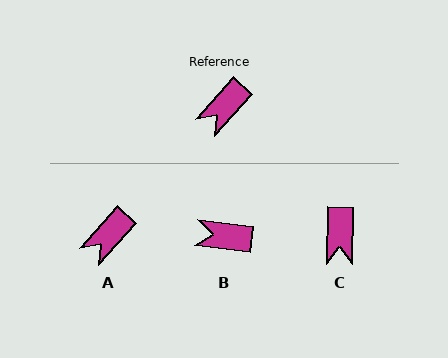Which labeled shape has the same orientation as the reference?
A.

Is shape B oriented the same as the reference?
No, it is off by about 55 degrees.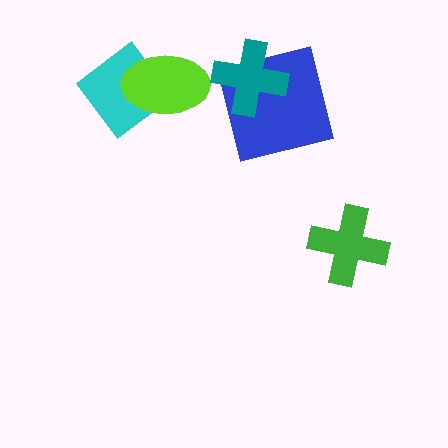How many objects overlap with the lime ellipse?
1 object overlaps with the lime ellipse.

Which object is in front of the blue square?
The teal cross is in front of the blue square.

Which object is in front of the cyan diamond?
The lime ellipse is in front of the cyan diamond.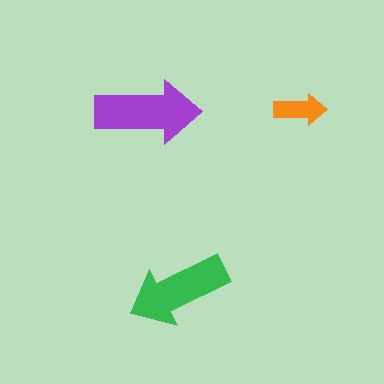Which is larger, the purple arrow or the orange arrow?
The purple one.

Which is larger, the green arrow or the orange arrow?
The green one.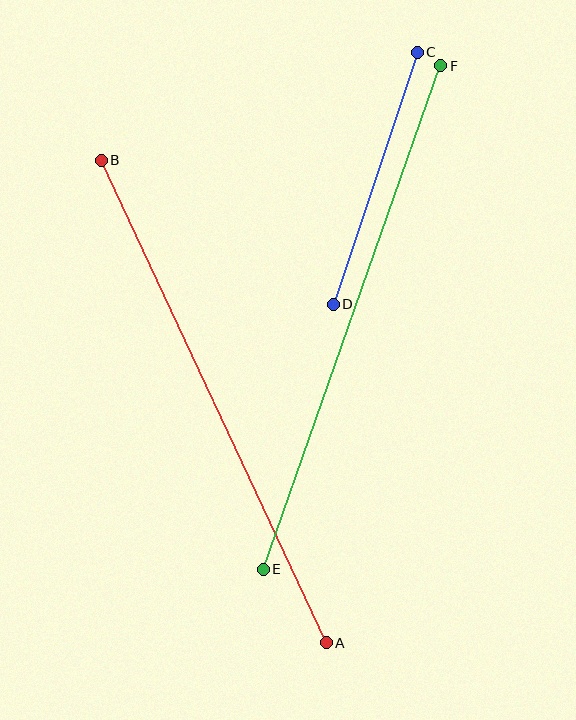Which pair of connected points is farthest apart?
Points E and F are farthest apart.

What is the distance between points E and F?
The distance is approximately 534 pixels.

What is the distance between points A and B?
The distance is approximately 533 pixels.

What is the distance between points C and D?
The distance is approximately 265 pixels.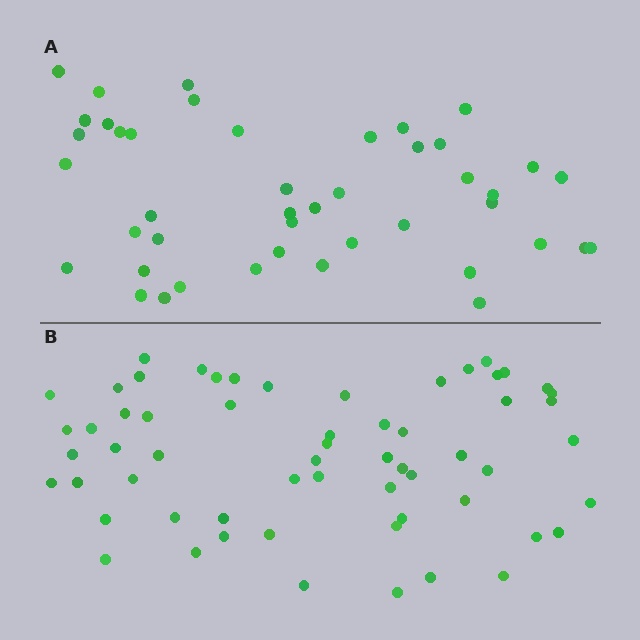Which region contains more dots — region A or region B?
Region B (the bottom region) has more dots.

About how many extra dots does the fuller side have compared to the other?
Region B has approximately 15 more dots than region A.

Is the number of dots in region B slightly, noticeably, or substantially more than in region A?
Region B has noticeably more, but not dramatically so. The ratio is roughly 1.4 to 1.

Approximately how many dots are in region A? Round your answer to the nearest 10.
About 40 dots. (The exact count is 44, which rounds to 40.)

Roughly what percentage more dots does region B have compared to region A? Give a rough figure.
About 35% more.